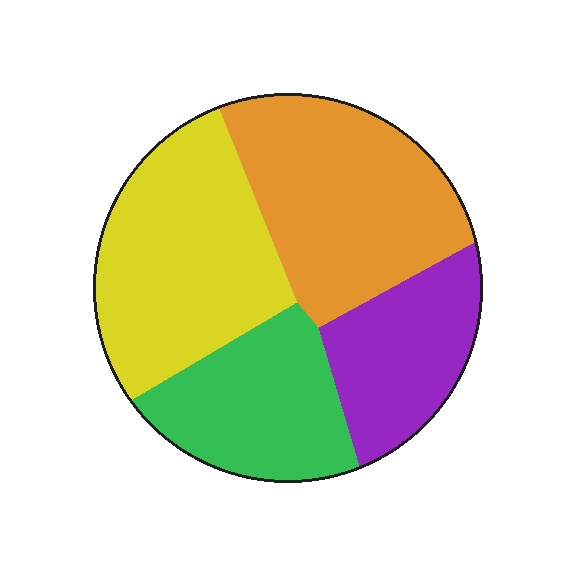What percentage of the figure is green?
Green covers roughly 20% of the figure.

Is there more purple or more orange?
Orange.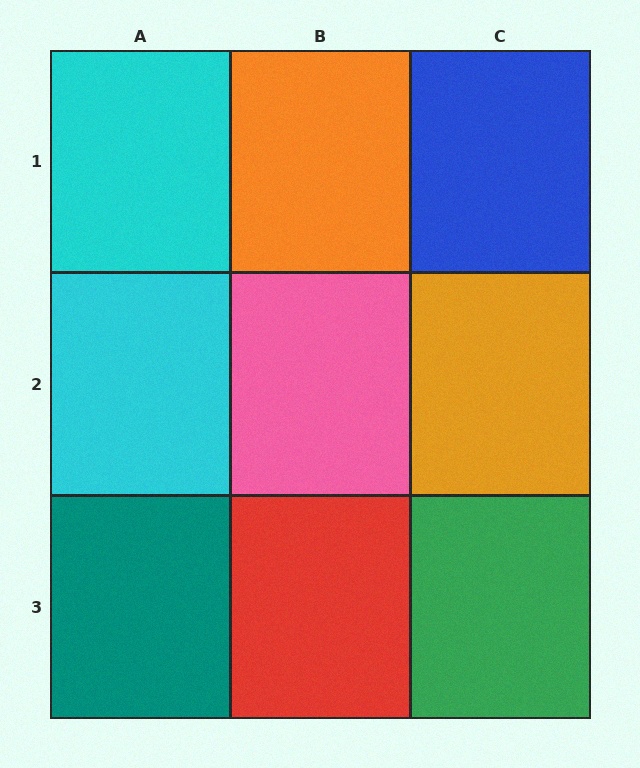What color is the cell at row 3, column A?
Teal.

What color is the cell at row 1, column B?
Orange.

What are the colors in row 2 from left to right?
Cyan, pink, orange.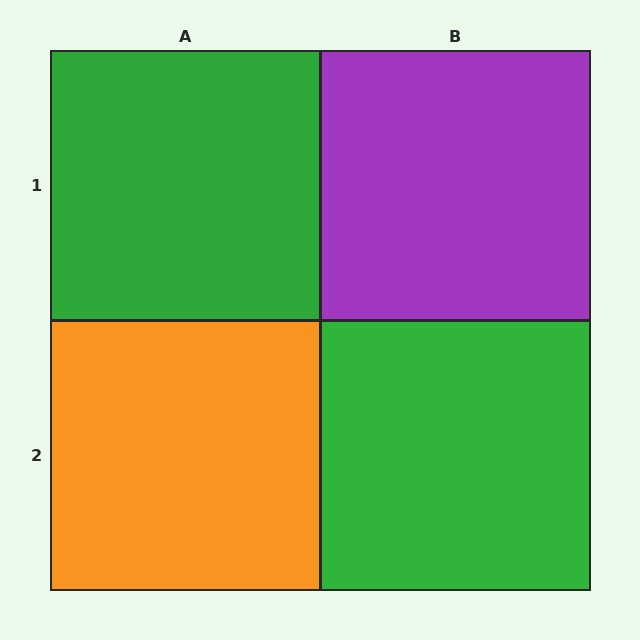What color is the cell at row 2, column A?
Orange.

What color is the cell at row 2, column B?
Green.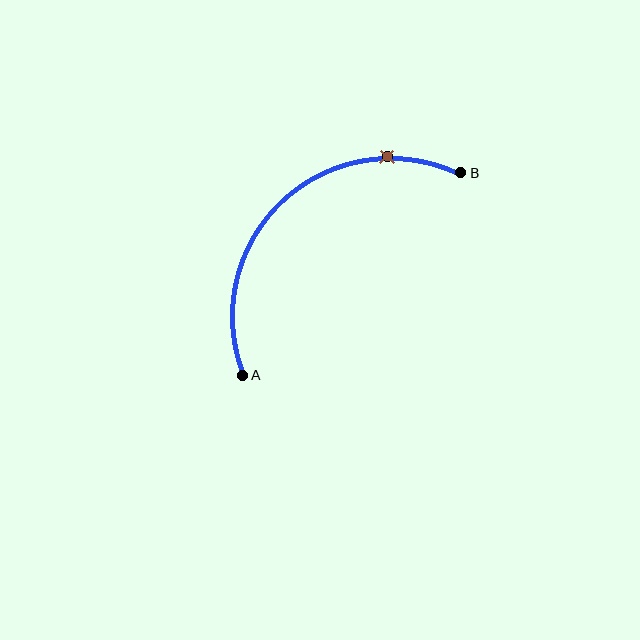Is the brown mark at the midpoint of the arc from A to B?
No. The brown mark lies on the arc but is closer to endpoint B. The arc midpoint would be at the point on the curve equidistant along the arc from both A and B.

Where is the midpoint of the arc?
The arc midpoint is the point on the curve farthest from the straight line joining A and B. It sits above and to the left of that line.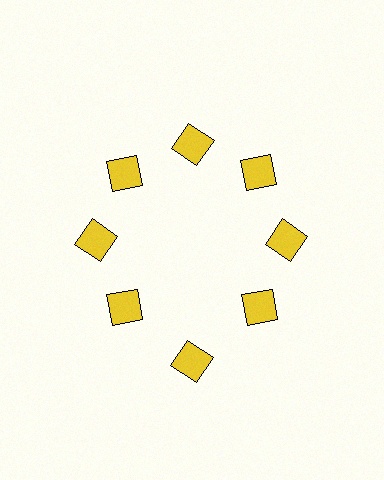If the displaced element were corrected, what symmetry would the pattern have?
It would have 8-fold rotational symmetry — the pattern would map onto itself every 45 degrees.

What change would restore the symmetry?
The symmetry would be restored by moving it inward, back onto the ring so that all 8 squares sit at equal angles and equal distance from the center.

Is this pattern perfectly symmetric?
No. The 8 yellow squares are arranged in a ring, but one element near the 6 o'clock position is pushed outward from the center, breaking the 8-fold rotational symmetry.